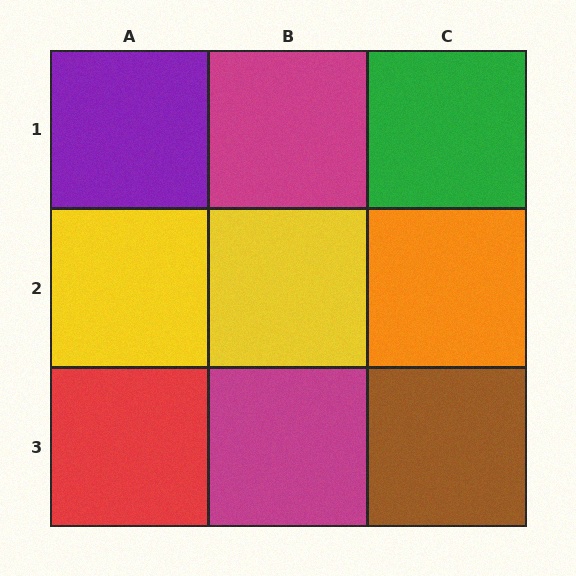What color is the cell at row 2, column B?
Yellow.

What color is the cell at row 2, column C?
Orange.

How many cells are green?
1 cell is green.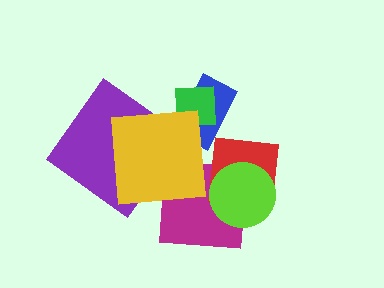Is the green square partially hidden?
Yes, it is partially covered by another shape.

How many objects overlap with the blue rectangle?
2 objects overlap with the blue rectangle.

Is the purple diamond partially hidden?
Yes, it is partially covered by another shape.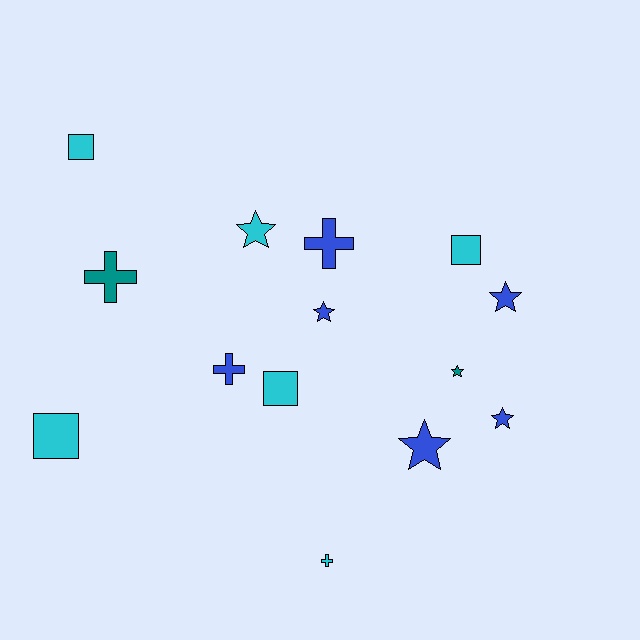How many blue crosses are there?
There are 2 blue crosses.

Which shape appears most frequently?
Star, with 6 objects.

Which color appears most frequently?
Cyan, with 6 objects.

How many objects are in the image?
There are 14 objects.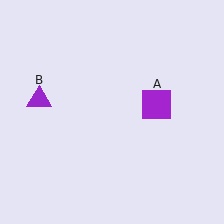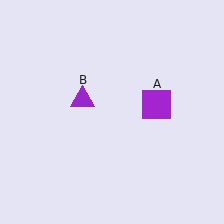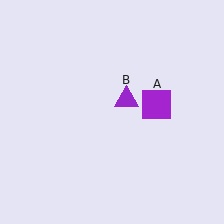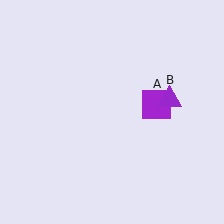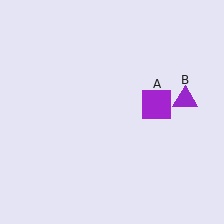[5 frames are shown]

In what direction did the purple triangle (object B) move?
The purple triangle (object B) moved right.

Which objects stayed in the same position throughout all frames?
Purple square (object A) remained stationary.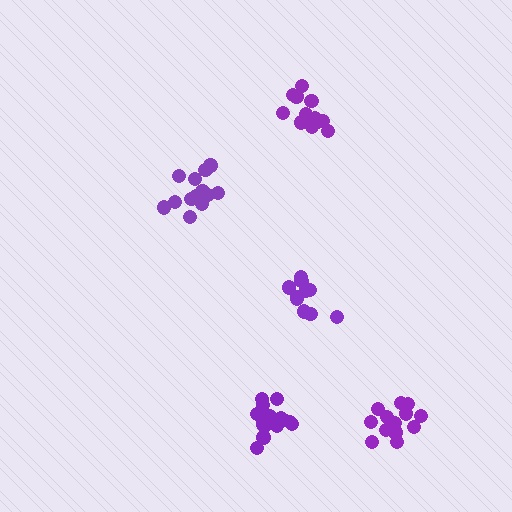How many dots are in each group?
Group 1: 14 dots, Group 2: 17 dots, Group 3: 11 dots, Group 4: 15 dots, Group 5: 13 dots (70 total).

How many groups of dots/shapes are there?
There are 5 groups.